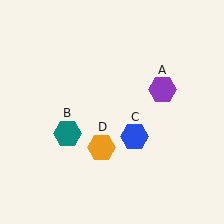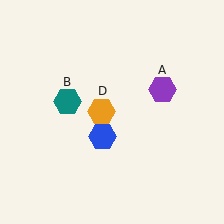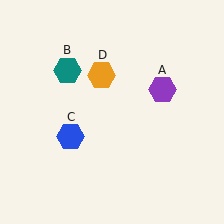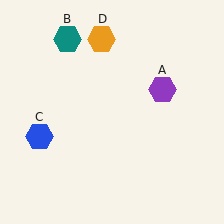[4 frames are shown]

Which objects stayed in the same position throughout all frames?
Purple hexagon (object A) remained stationary.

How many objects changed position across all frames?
3 objects changed position: teal hexagon (object B), blue hexagon (object C), orange hexagon (object D).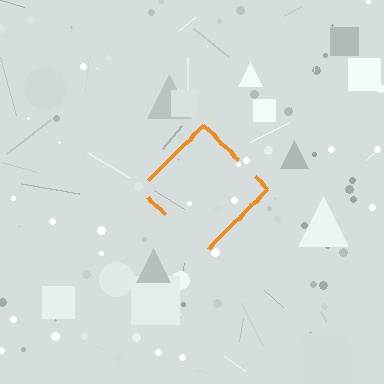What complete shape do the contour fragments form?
The contour fragments form a diamond.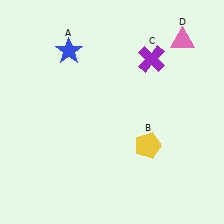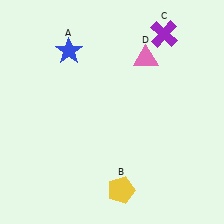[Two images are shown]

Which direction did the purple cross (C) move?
The purple cross (C) moved up.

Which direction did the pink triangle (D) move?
The pink triangle (D) moved left.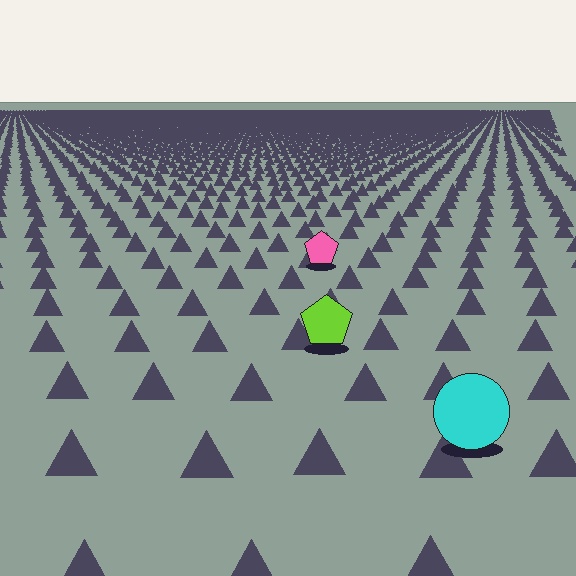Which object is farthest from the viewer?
The pink pentagon is farthest from the viewer. It appears smaller and the ground texture around it is denser.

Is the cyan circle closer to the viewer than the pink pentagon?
Yes. The cyan circle is closer — you can tell from the texture gradient: the ground texture is coarser near it.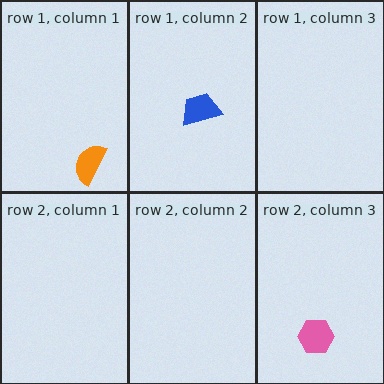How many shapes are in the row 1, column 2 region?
1.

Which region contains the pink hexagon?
The row 2, column 3 region.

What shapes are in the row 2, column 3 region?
The pink hexagon.